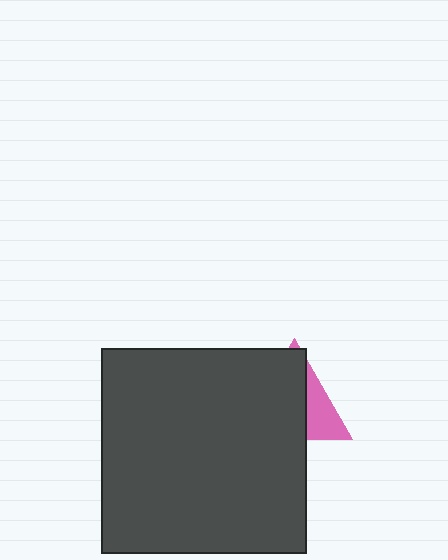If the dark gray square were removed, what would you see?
You would see the complete pink triangle.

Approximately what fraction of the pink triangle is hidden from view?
Roughly 69% of the pink triangle is hidden behind the dark gray square.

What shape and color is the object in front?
The object in front is a dark gray square.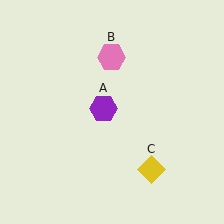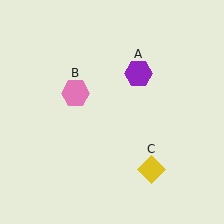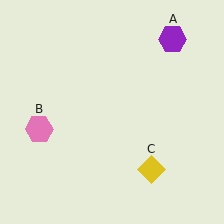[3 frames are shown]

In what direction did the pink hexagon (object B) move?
The pink hexagon (object B) moved down and to the left.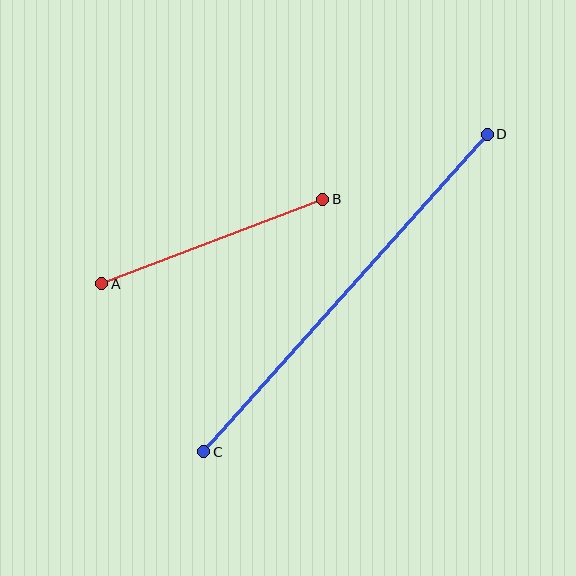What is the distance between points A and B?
The distance is approximately 237 pixels.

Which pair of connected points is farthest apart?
Points C and D are farthest apart.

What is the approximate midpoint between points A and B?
The midpoint is at approximately (212, 241) pixels.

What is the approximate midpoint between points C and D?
The midpoint is at approximately (346, 293) pixels.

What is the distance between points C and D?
The distance is approximately 425 pixels.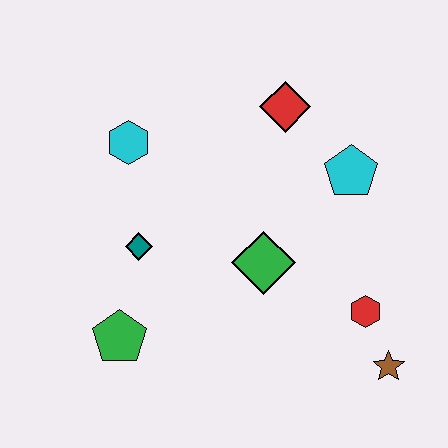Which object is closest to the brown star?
The red hexagon is closest to the brown star.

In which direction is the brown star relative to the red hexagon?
The brown star is below the red hexagon.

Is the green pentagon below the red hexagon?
Yes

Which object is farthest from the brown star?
The cyan hexagon is farthest from the brown star.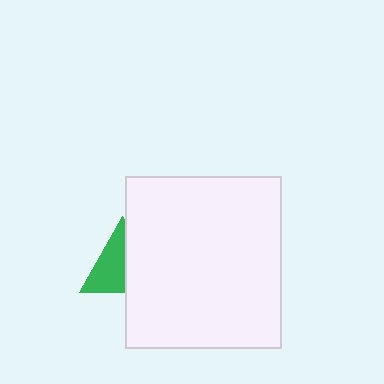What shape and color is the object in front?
The object in front is a white rectangle.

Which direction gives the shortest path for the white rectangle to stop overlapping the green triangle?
Moving right gives the shortest separation.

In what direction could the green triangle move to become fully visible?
The green triangle could move left. That would shift it out from behind the white rectangle entirely.